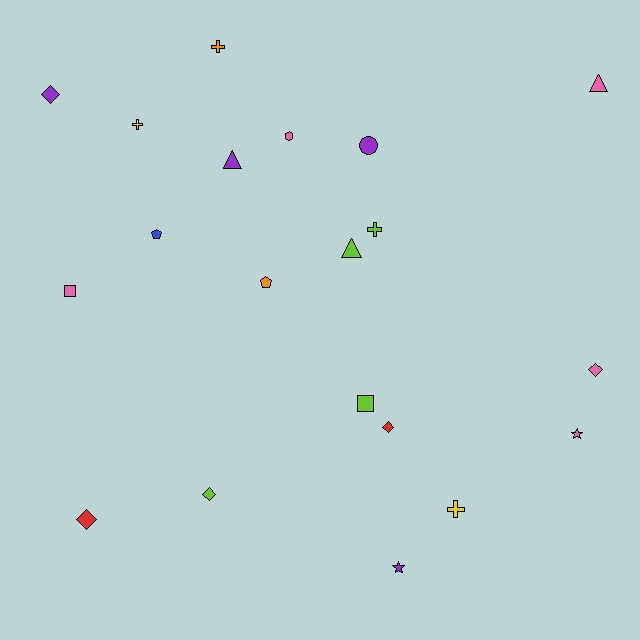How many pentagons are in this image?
There are 2 pentagons.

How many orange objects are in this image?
There are 2 orange objects.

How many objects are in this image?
There are 20 objects.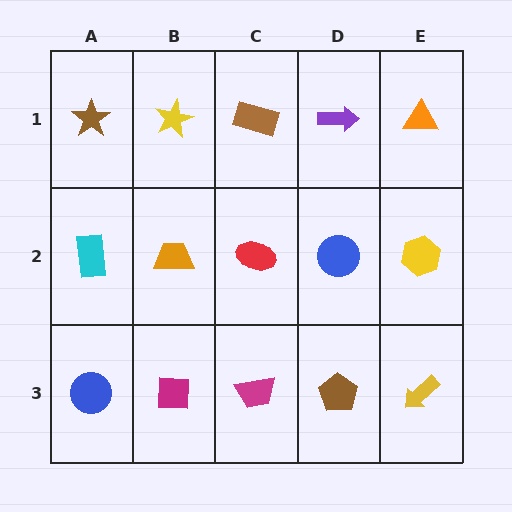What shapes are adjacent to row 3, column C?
A red ellipse (row 2, column C), a magenta square (row 3, column B), a brown pentagon (row 3, column D).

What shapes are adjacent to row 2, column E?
An orange triangle (row 1, column E), a yellow arrow (row 3, column E), a blue circle (row 2, column D).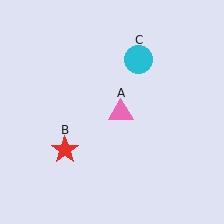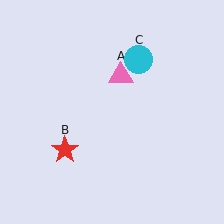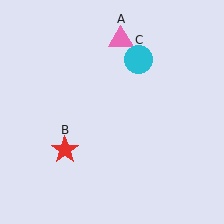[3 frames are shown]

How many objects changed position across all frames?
1 object changed position: pink triangle (object A).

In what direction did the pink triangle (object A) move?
The pink triangle (object A) moved up.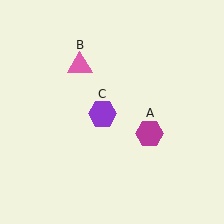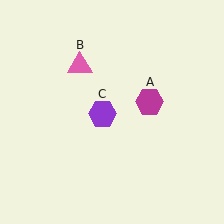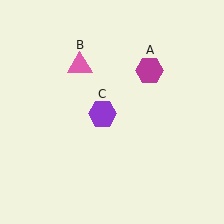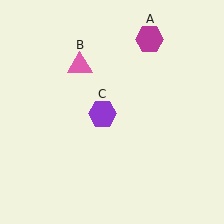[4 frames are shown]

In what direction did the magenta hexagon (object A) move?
The magenta hexagon (object A) moved up.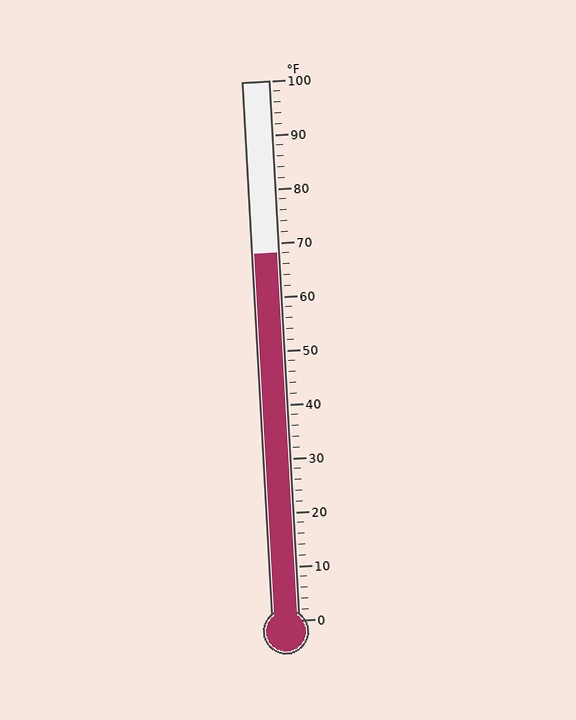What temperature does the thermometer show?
The thermometer shows approximately 68°F.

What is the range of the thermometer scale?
The thermometer scale ranges from 0°F to 100°F.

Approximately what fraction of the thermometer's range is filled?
The thermometer is filled to approximately 70% of its range.